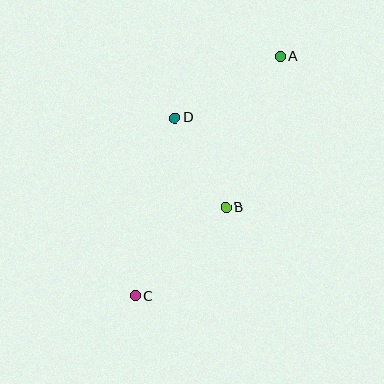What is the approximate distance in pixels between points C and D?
The distance between C and D is approximately 182 pixels.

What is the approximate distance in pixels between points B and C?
The distance between B and C is approximately 127 pixels.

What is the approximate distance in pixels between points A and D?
The distance between A and D is approximately 122 pixels.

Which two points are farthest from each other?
Points A and C are farthest from each other.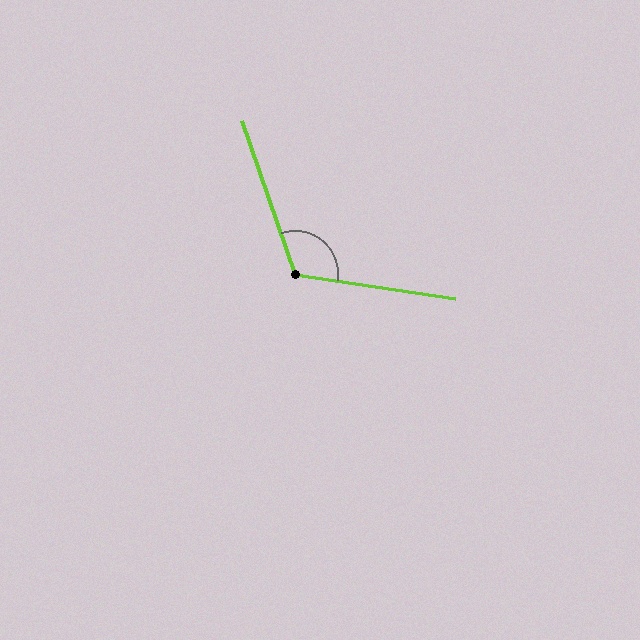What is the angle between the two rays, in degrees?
Approximately 118 degrees.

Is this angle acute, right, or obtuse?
It is obtuse.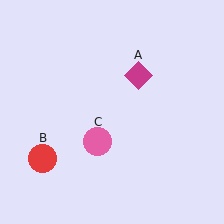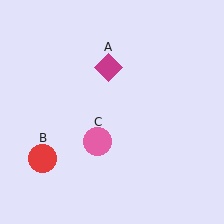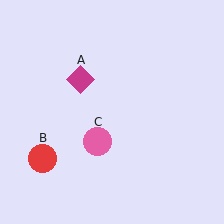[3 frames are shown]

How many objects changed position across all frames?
1 object changed position: magenta diamond (object A).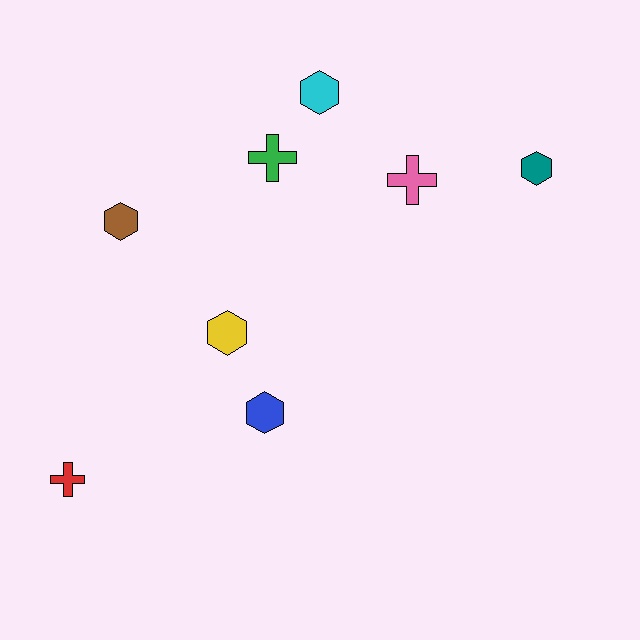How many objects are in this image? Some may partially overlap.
There are 8 objects.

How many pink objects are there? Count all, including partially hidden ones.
There is 1 pink object.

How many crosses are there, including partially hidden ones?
There are 3 crosses.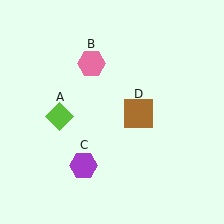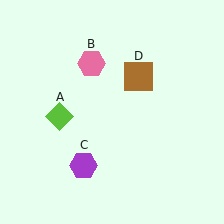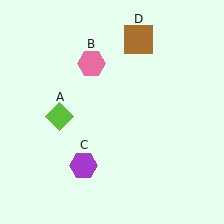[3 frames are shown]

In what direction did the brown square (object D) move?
The brown square (object D) moved up.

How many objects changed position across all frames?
1 object changed position: brown square (object D).